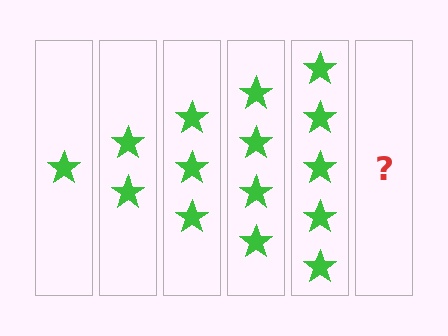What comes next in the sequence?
The next element should be 6 stars.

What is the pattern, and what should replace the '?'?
The pattern is that each step adds one more star. The '?' should be 6 stars.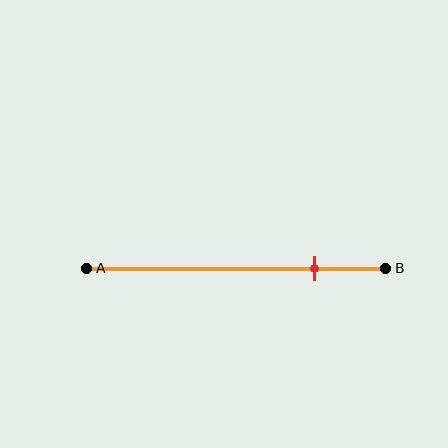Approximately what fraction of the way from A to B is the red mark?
The red mark is approximately 75% of the way from A to B.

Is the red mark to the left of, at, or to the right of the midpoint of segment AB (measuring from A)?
The red mark is to the right of the midpoint of segment AB.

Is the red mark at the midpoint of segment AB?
No, the mark is at about 75% from A, not at the 50% midpoint.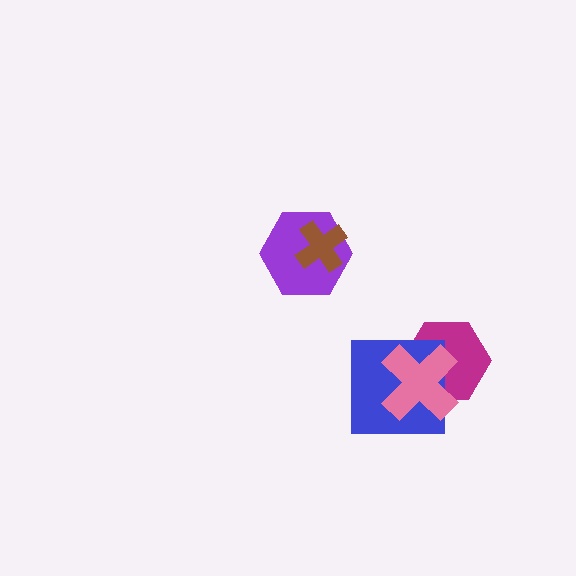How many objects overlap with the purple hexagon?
1 object overlaps with the purple hexagon.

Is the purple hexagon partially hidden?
Yes, it is partially covered by another shape.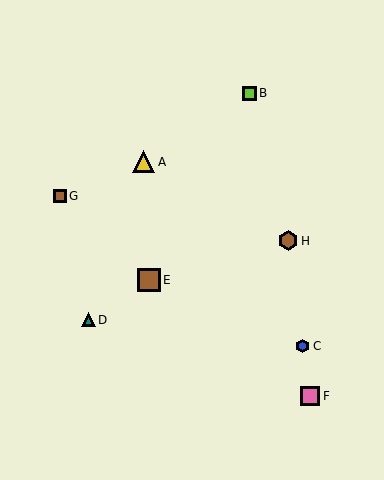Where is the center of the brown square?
The center of the brown square is at (149, 280).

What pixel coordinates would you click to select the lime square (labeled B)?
Click at (249, 93) to select the lime square B.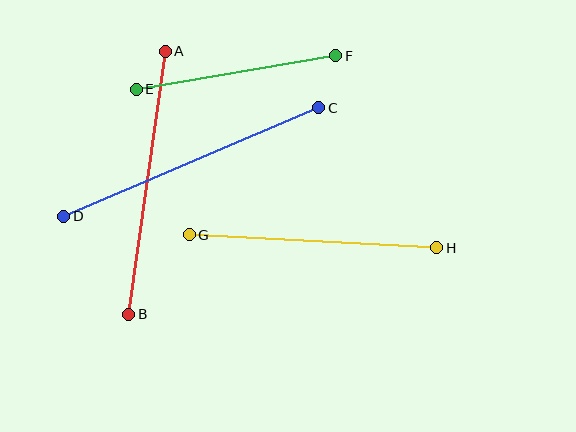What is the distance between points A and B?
The distance is approximately 266 pixels.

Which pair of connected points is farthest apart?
Points C and D are farthest apart.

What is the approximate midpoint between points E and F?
The midpoint is at approximately (236, 73) pixels.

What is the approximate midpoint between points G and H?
The midpoint is at approximately (313, 241) pixels.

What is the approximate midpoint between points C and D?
The midpoint is at approximately (191, 162) pixels.